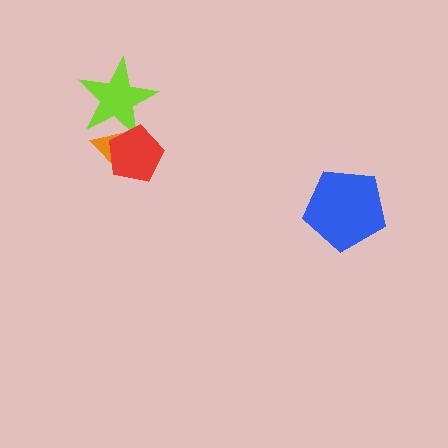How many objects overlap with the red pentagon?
2 objects overlap with the red pentagon.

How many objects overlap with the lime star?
2 objects overlap with the lime star.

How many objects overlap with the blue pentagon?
0 objects overlap with the blue pentagon.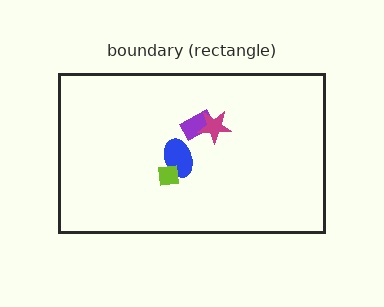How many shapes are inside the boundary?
4 inside, 0 outside.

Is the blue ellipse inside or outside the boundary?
Inside.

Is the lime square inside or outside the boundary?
Inside.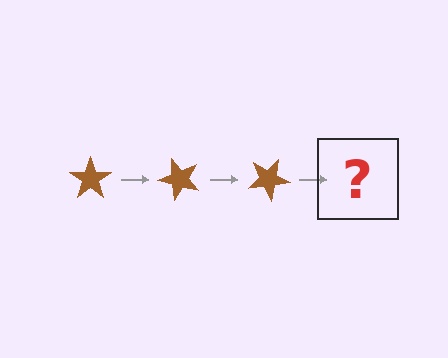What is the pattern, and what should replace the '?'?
The pattern is that the star rotates 50 degrees each step. The '?' should be a brown star rotated 150 degrees.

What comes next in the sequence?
The next element should be a brown star rotated 150 degrees.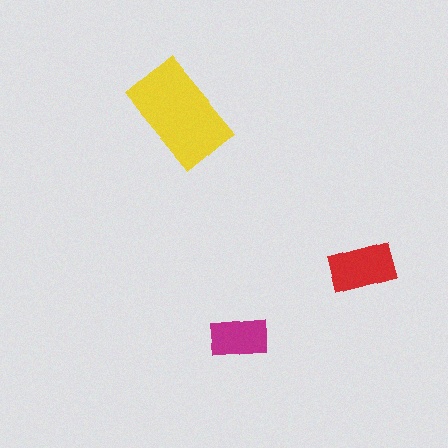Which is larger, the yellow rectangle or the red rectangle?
The yellow one.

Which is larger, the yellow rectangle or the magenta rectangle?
The yellow one.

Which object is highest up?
The yellow rectangle is topmost.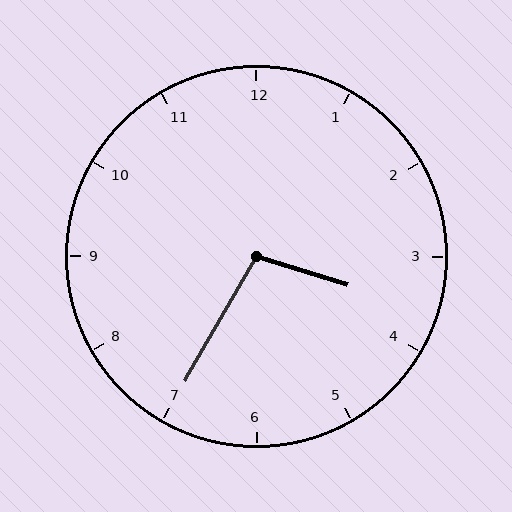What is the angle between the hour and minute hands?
Approximately 102 degrees.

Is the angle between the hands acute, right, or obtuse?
It is obtuse.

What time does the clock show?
3:35.